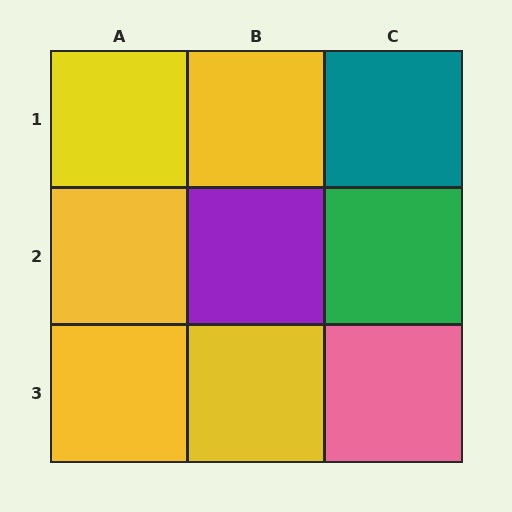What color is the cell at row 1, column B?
Yellow.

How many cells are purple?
1 cell is purple.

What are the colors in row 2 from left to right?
Yellow, purple, green.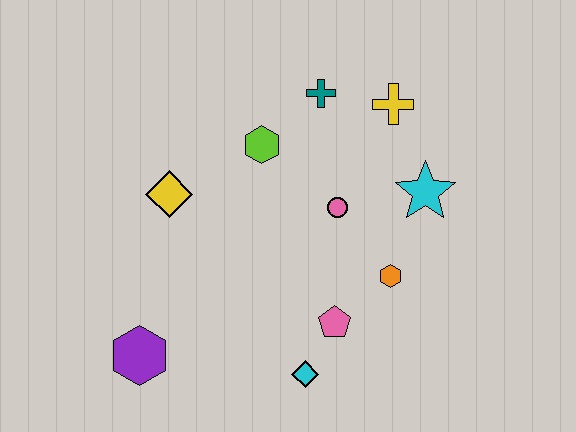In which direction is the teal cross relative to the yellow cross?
The teal cross is to the left of the yellow cross.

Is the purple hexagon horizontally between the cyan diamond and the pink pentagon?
No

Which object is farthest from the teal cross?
The purple hexagon is farthest from the teal cross.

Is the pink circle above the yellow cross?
No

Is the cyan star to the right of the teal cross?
Yes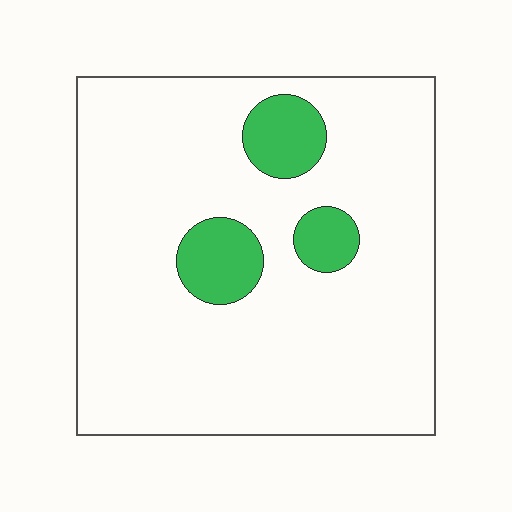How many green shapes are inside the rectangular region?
3.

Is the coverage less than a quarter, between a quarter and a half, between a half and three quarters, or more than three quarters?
Less than a quarter.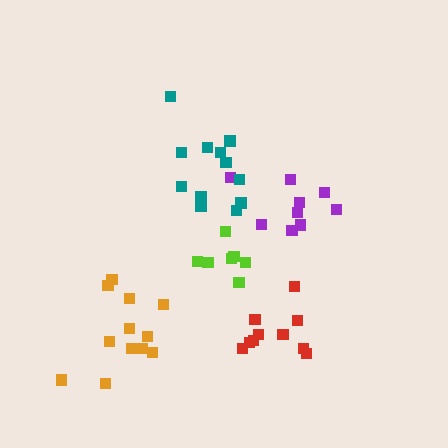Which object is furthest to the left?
The orange cluster is leftmost.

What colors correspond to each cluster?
The clusters are colored: orange, purple, teal, red, lime.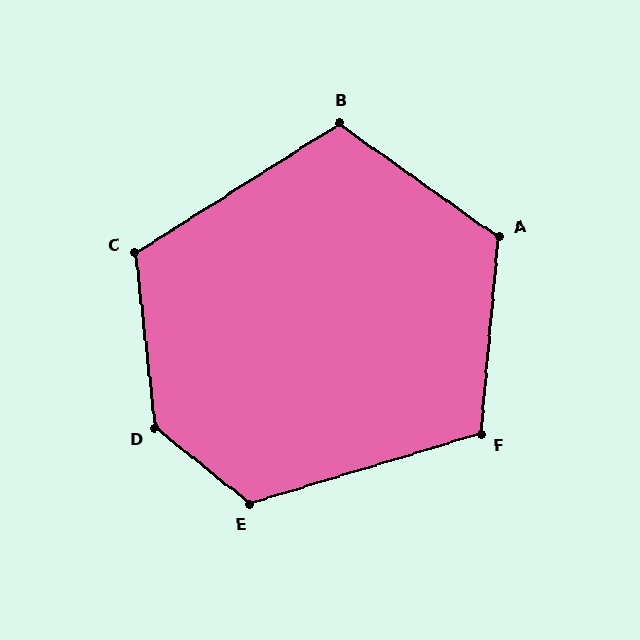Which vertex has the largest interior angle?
D, at approximately 135 degrees.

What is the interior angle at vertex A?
Approximately 120 degrees (obtuse).